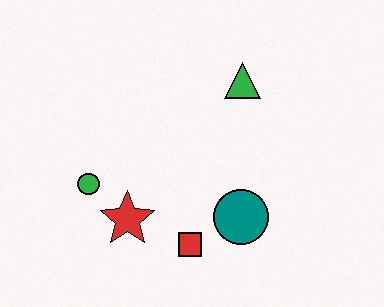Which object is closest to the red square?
The teal circle is closest to the red square.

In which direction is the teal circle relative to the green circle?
The teal circle is to the right of the green circle.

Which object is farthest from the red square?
The green triangle is farthest from the red square.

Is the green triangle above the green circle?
Yes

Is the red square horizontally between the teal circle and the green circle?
Yes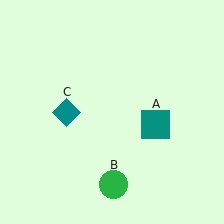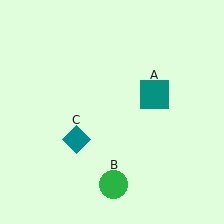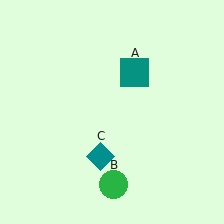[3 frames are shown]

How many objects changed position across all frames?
2 objects changed position: teal square (object A), teal diamond (object C).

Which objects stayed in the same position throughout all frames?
Green circle (object B) remained stationary.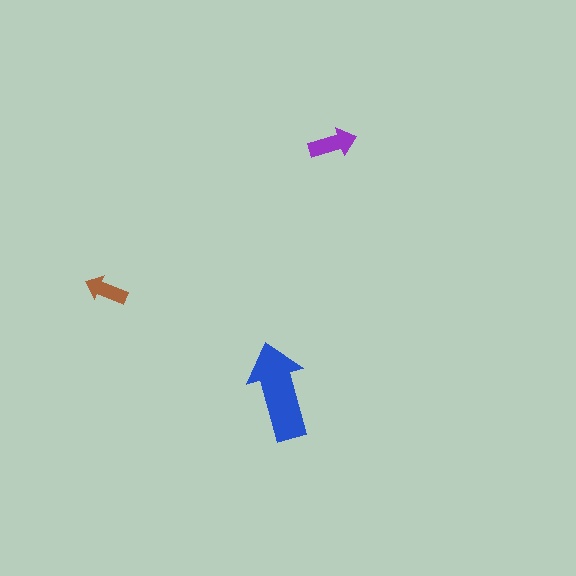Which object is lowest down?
The blue arrow is bottommost.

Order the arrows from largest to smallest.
the blue one, the purple one, the brown one.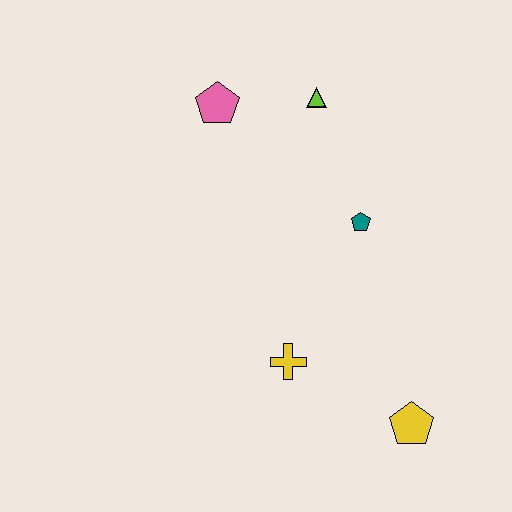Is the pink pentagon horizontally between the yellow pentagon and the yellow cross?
No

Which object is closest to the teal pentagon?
The lime triangle is closest to the teal pentagon.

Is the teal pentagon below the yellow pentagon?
No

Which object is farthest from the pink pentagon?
The yellow pentagon is farthest from the pink pentagon.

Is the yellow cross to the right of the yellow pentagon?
No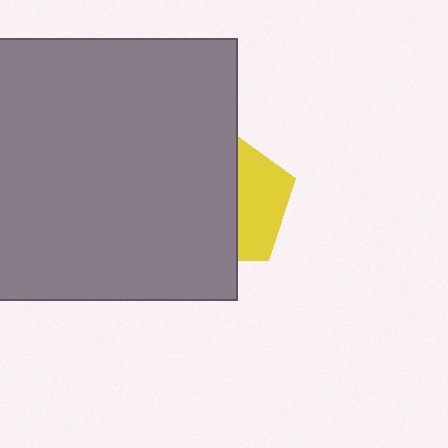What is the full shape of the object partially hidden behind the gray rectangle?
The partially hidden object is a yellow pentagon.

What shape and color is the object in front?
The object in front is a gray rectangle.